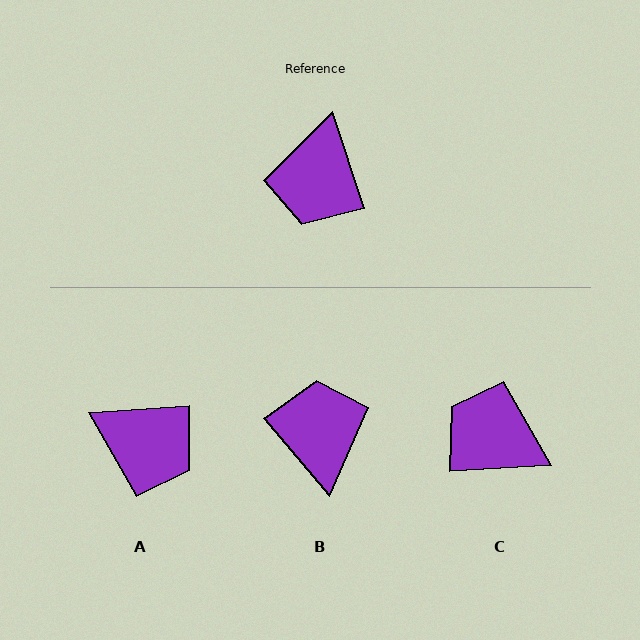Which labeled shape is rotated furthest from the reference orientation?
B, about 158 degrees away.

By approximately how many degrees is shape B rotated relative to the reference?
Approximately 158 degrees clockwise.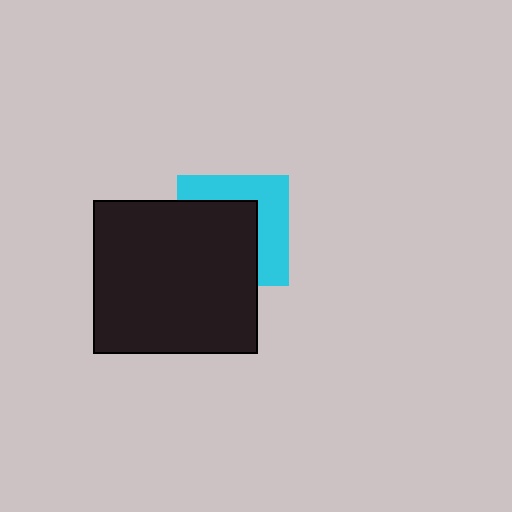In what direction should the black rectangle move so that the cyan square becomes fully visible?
The black rectangle should move toward the lower-left. That is the shortest direction to clear the overlap and leave the cyan square fully visible.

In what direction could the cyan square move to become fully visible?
The cyan square could move toward the upper-right. That would shift it out from behind the black rectangle entirely.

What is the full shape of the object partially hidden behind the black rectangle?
The partially hidden object is a cyan square.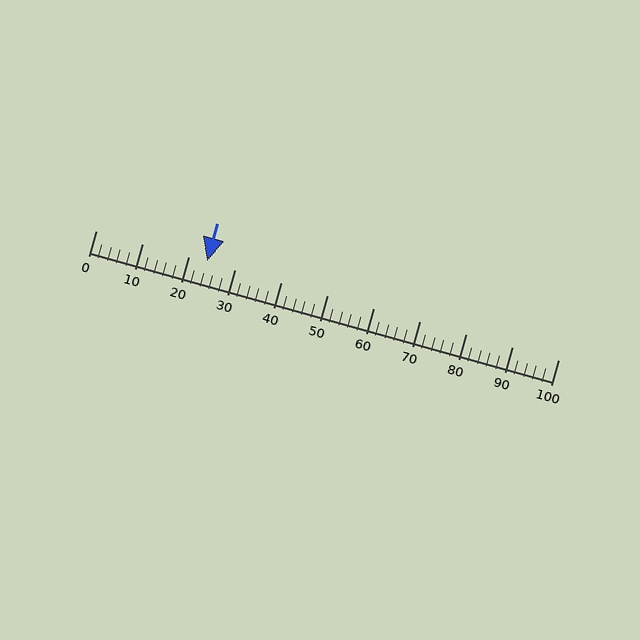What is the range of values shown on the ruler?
The ruler shows values from 0 to 100.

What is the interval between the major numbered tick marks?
The major tick marks are spaced 10 units apart.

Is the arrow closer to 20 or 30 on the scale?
The arrow is closer to 20.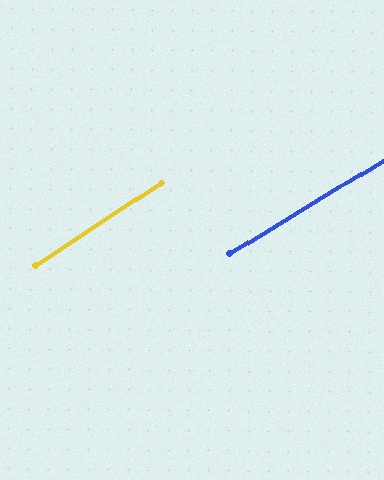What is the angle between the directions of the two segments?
Approximately 2 degrees.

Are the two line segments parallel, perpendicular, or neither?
Parallel — their directions differ by only 1.7°.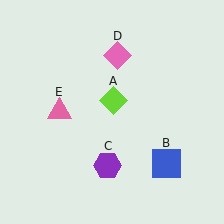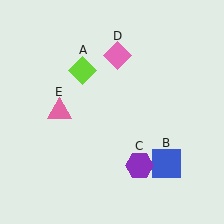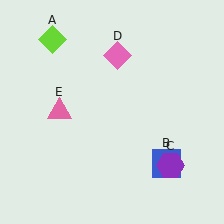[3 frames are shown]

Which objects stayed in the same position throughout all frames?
Blue square (object B) and pink diamond (object D) and pink triangle (object E) remained stationary.